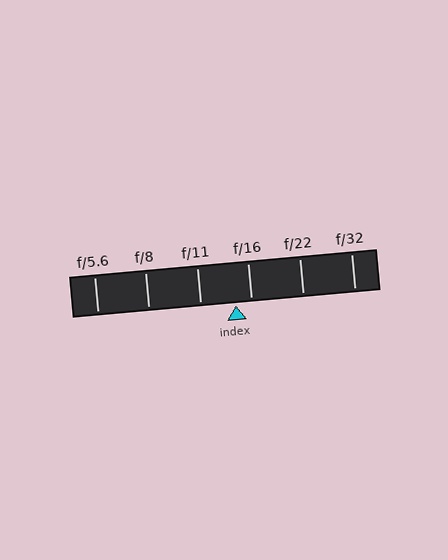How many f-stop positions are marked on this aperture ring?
There are 6 f-stop positions marked.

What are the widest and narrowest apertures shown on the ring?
The widest aperture shown is f/5.6 and the narrowest is f/32.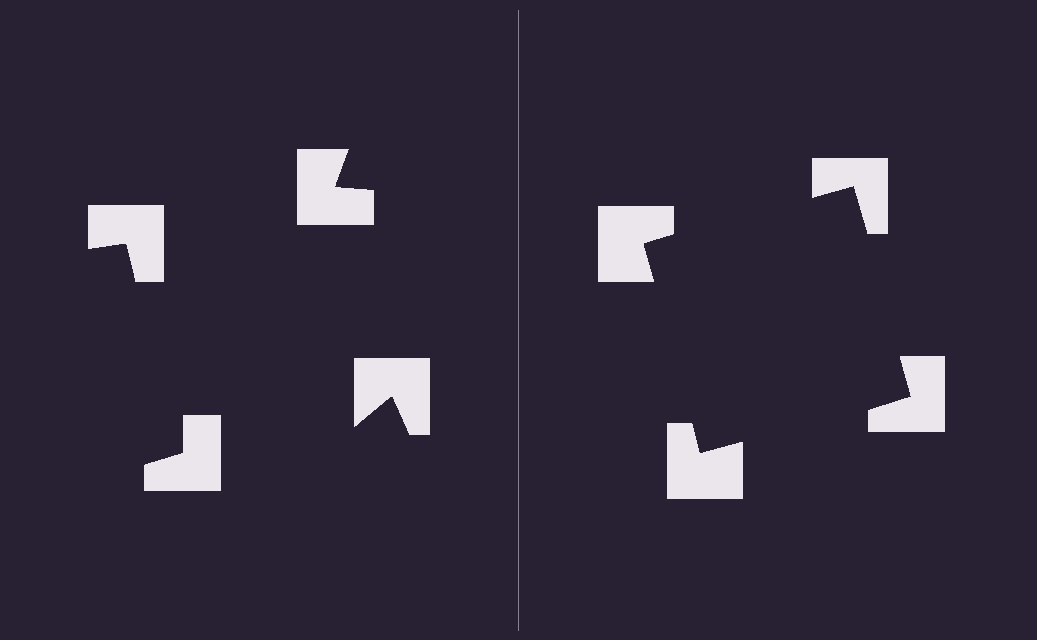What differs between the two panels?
The notched squares are positioned identically on both sides; only the wedge orientations differ. On the right they align to a square; on the left they are misaligned.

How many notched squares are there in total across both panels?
8 — 4 on each side.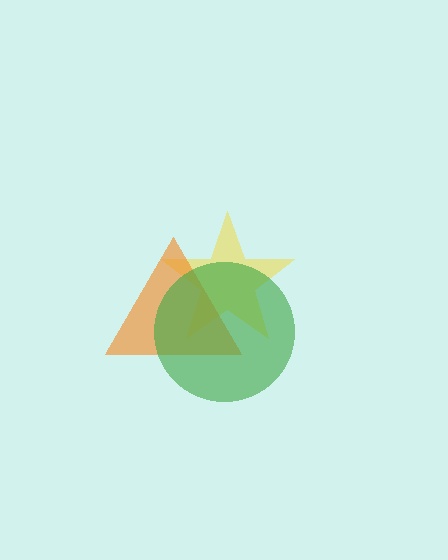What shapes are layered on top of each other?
The layered shapes are: a yellow star, an orange triangle, a green circle.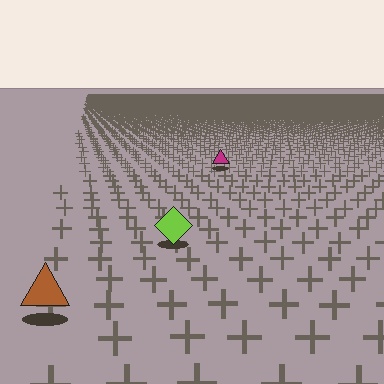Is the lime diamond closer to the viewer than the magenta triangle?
Yes. The lime diamond is closer — you can tell from the texture gradient: the ground texture is coarser near it.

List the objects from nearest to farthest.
From nearest to farthest: the brown triangle, the lime diamond, the magenta triangle.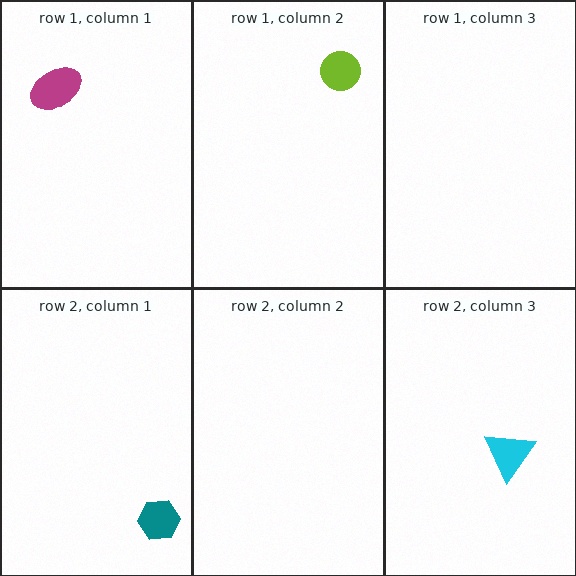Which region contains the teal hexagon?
The row 2, column 1 region.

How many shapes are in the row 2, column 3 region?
1.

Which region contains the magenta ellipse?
The row 1, column 1 region.